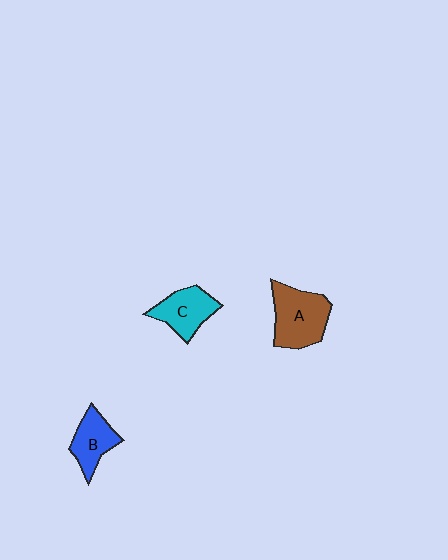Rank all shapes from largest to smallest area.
From largest to smallest: A (brown), C (cyan), B (blue).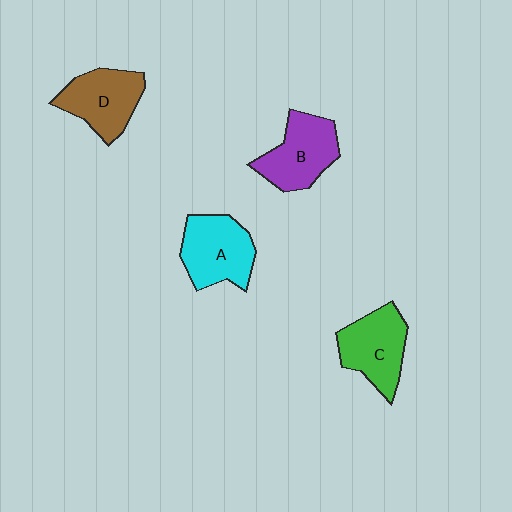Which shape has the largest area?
Shape A (cyan).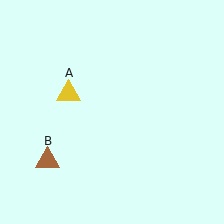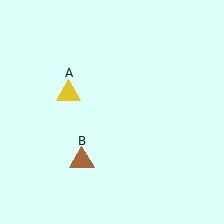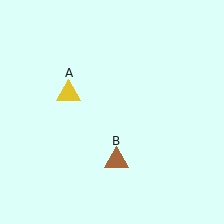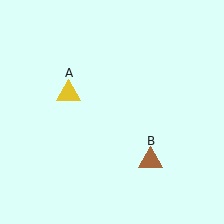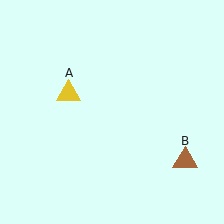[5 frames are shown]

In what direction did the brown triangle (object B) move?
The brown triangle (object B) moved right.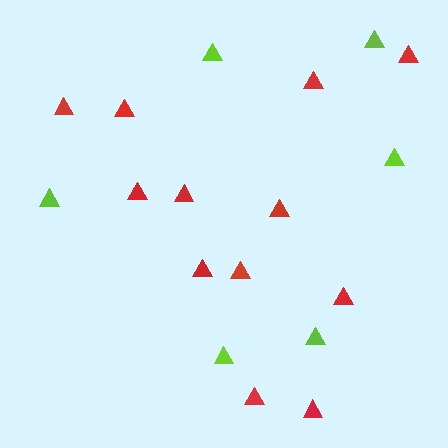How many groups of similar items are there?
There are 2 groups: one group of red triangles (12) and one group of lime triangles (6).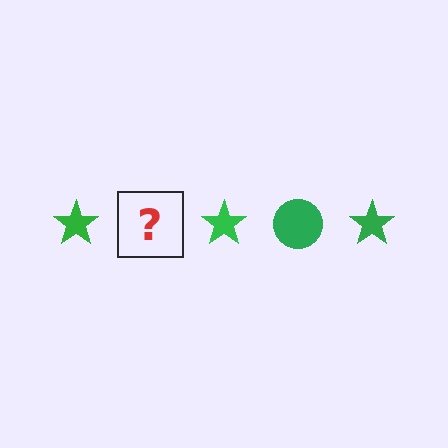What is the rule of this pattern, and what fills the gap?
The rule is that the pattern cycles through star, circle shapes in green. The gap should be filled with a green circle.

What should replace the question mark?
The question mark should be replaced with a green circle.